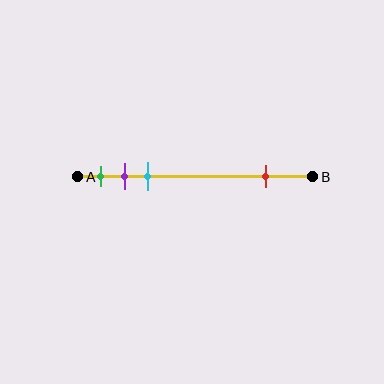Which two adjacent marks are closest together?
The purple and cyan marks are the closest adjacent pair.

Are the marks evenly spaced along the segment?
No, the marks are not evenly spaced.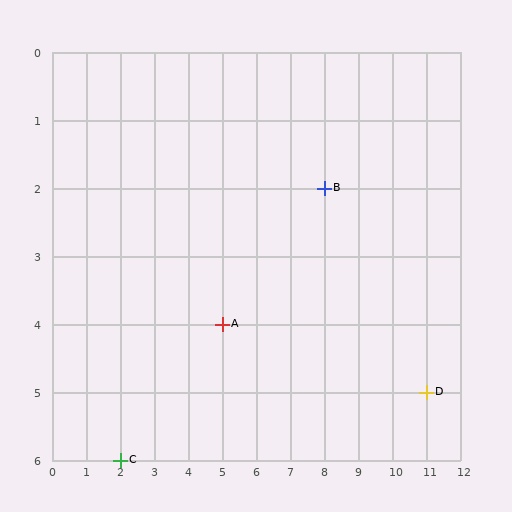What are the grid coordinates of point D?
Point D is at grid coordinates (11, 5).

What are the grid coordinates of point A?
Point A is at grid coordinates (5, 4).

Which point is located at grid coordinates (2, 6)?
Point C is at (2, 6).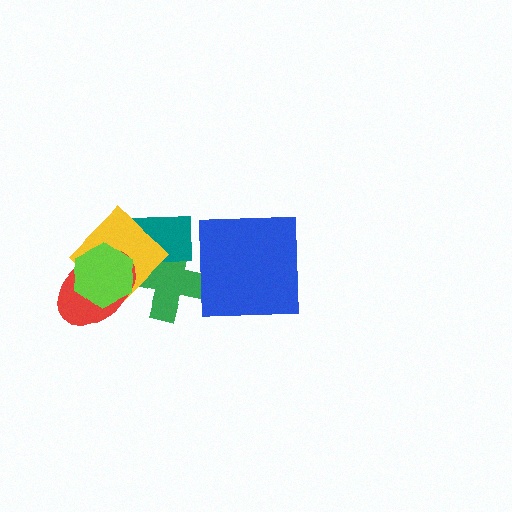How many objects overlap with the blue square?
1 object overlaps with the blue square.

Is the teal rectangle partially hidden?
Yes, it is partially covered by another shape.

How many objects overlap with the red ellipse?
3 objects overlap with the red ellipse.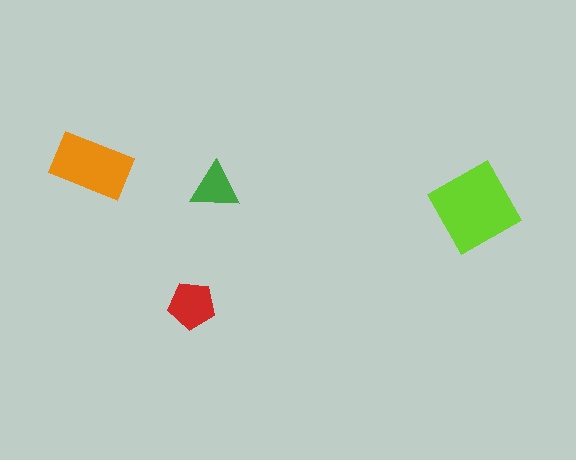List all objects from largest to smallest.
The lime diamond, the orange rectangle, the red pentagon, the green triangle.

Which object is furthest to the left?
The orange rectangle is leftmost.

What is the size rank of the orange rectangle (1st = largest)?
2nd.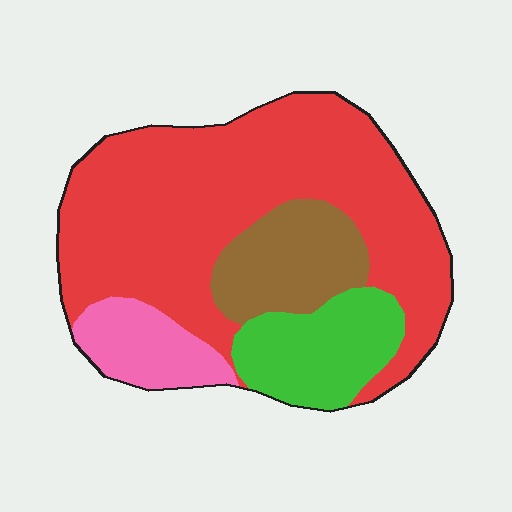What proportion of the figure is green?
Green covers around 15% of the figure.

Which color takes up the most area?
Red, at roughly 60%.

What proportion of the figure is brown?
Brown takes up less than a quarter of the figure.